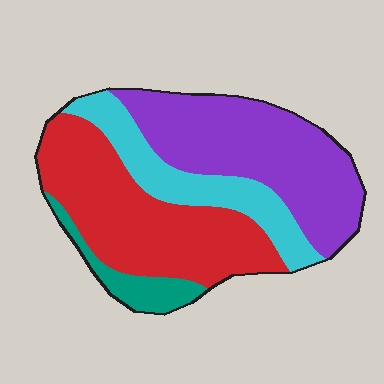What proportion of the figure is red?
Red covers 37% of the figure.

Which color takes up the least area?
Teal, at roughly 10%.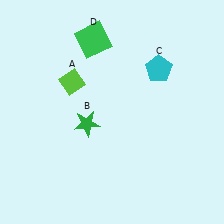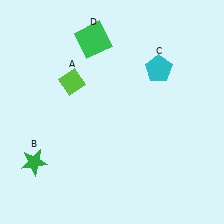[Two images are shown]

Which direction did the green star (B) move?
The green star (B) moved left.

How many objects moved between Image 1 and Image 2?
1 object moved between the two images.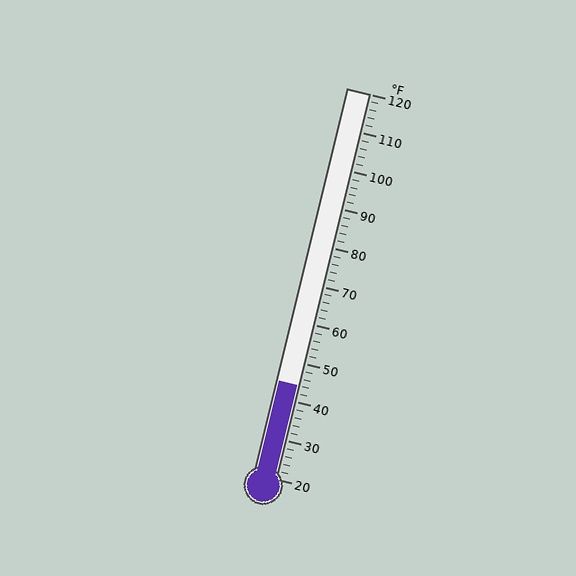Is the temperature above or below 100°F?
The temperature is below 100°F.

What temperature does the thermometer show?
The thermometer shows approximately 44°F.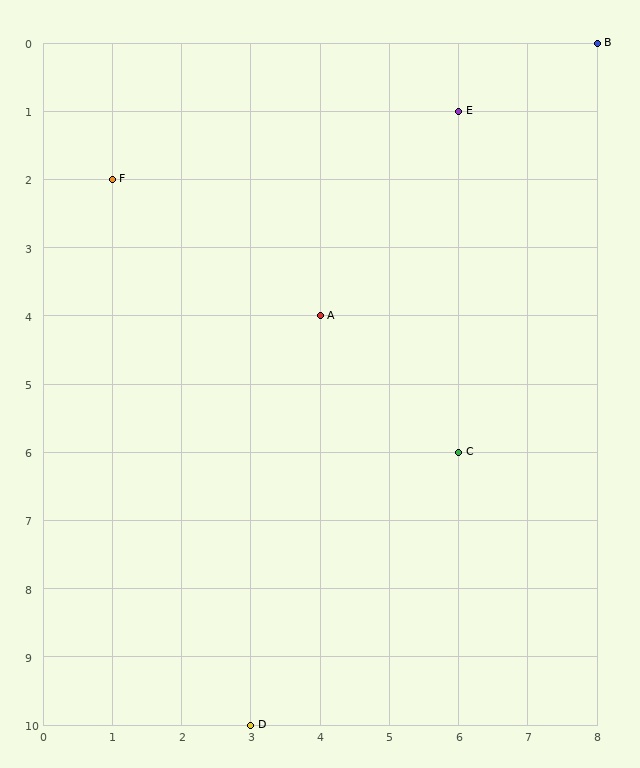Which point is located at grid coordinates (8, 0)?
Point B is at (8, 0).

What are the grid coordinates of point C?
Point C is at grid coordinates (6, 6).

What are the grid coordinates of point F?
Point F is at grid coordinates (1, 2).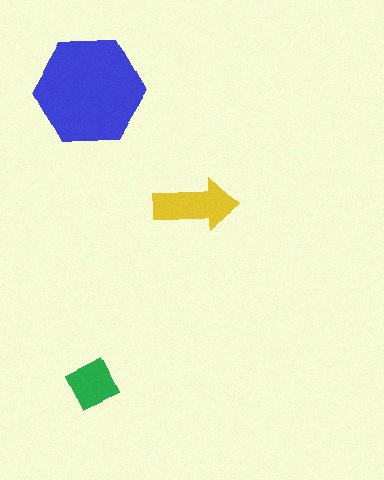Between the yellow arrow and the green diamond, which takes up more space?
The yellow arrow.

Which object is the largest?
The blue hexagon.